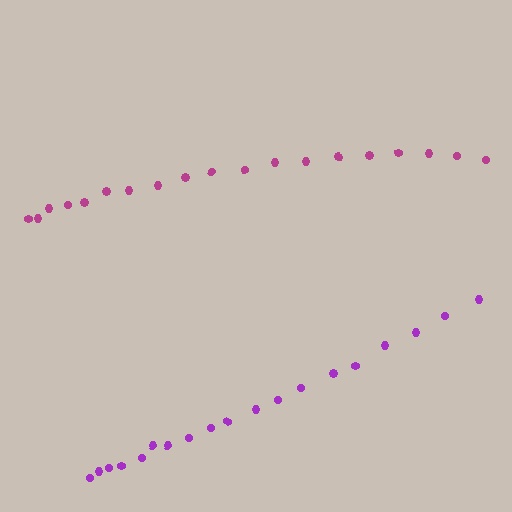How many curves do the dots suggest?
There are 2 distinct paths.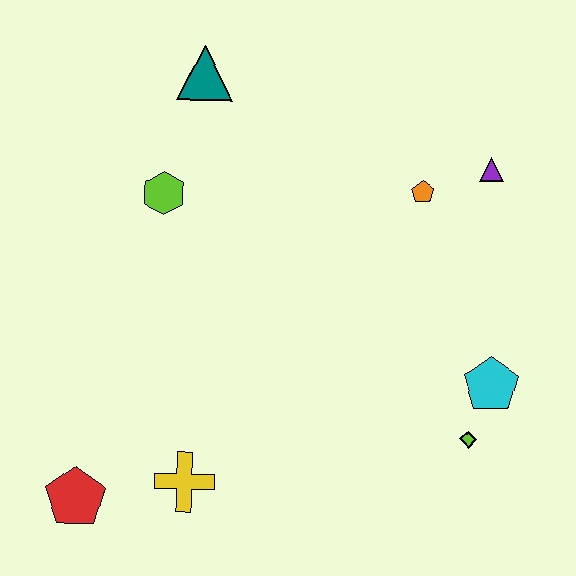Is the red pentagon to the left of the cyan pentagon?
Yes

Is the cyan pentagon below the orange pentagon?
Yes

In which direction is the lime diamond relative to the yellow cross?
The lime diamond is to the right of the yellow cross.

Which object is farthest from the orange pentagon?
The red pentagon is farthest from the orange pentagon.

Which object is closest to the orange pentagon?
The purple triangle is closest to the orange pentagon.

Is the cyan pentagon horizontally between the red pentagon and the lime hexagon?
No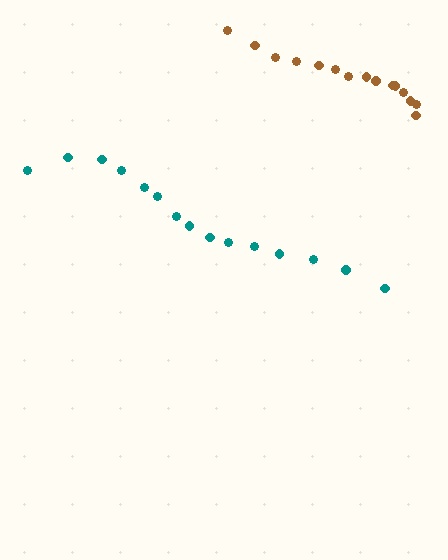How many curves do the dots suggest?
There are 2 distinct paths.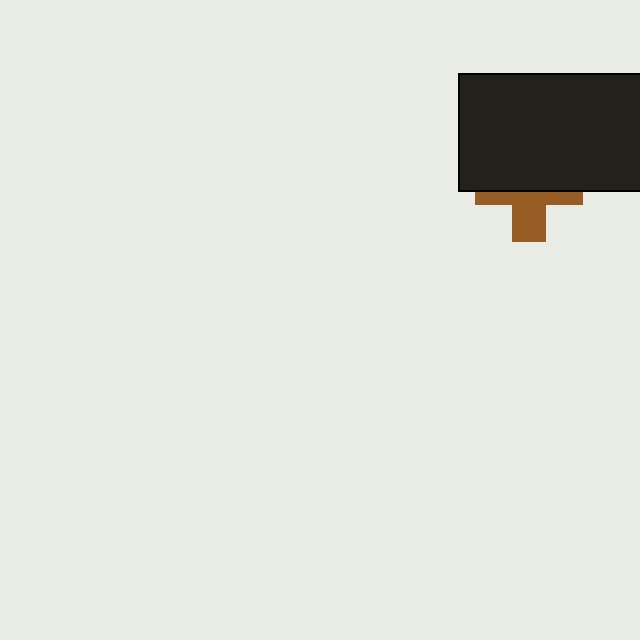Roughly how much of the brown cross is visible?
A small part of it is visible (roughly 44%).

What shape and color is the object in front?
The object in front is a black rectangle.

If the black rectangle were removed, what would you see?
You would see the complete brown cross.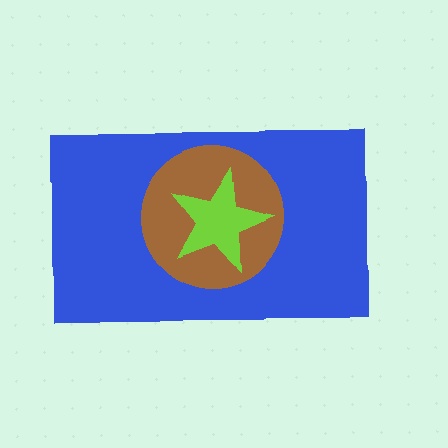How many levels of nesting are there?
3.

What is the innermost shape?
The lime star.